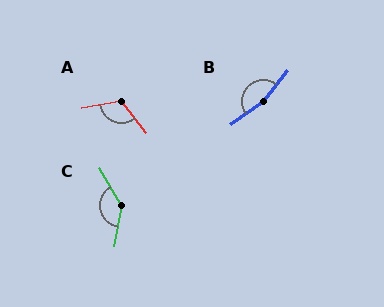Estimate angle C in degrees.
Approximately 139 degrees.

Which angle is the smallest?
A, at approximately 120 degrees.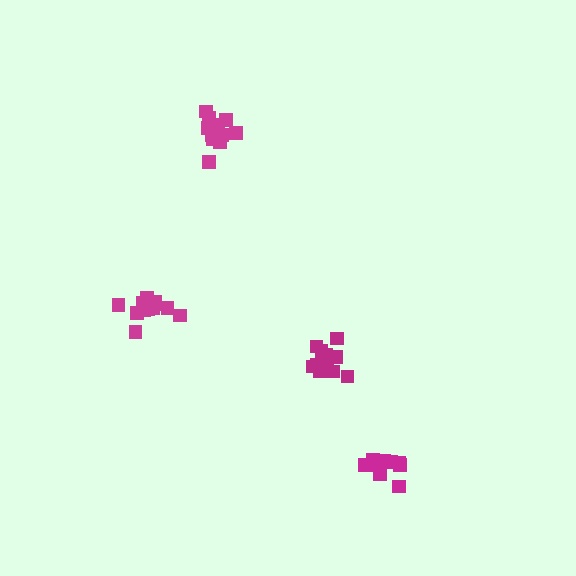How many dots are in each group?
Group 1: 16 dots, Group 2: 11 dots, Group 3: 13 dots, Group 4: 13 dots (53 total).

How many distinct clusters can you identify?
There are 4 distinct clusters.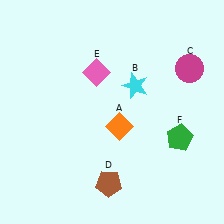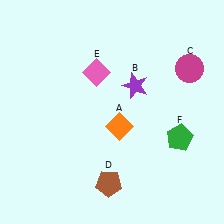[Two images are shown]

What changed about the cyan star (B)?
In Image 1, B is cyan. In Image 2, it changed to purple.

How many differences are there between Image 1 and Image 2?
There is 1 difference between the two images.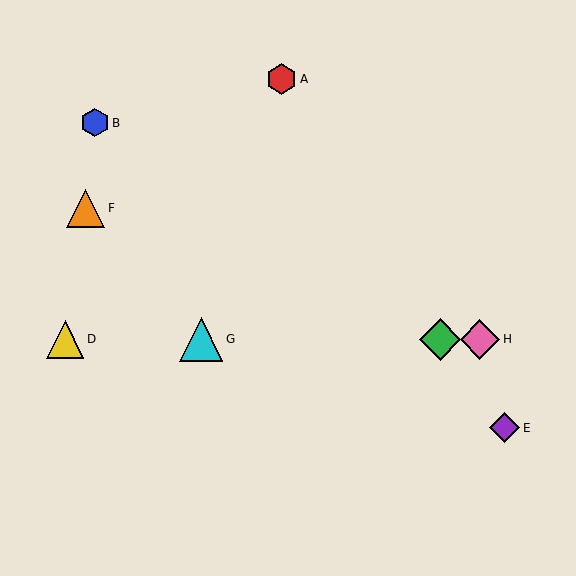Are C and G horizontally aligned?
Yes, both are at y≈340.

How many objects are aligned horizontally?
4 objects (C, D, G, H) are aligned horizontally.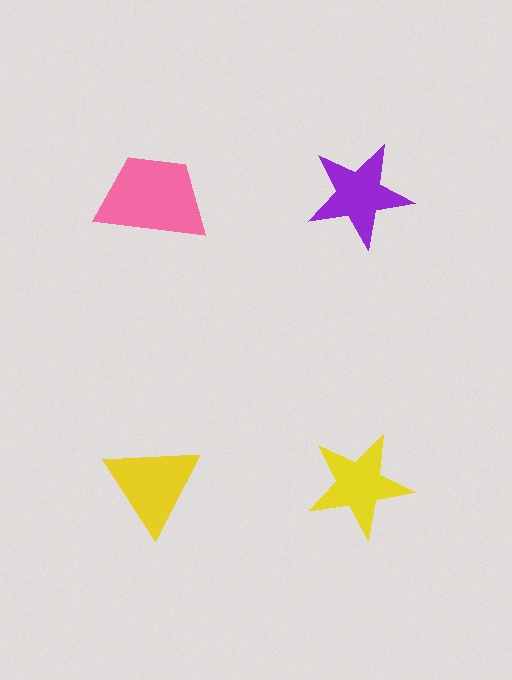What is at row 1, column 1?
A pink trapezoid.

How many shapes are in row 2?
2 shapes.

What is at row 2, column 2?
A yellow star.